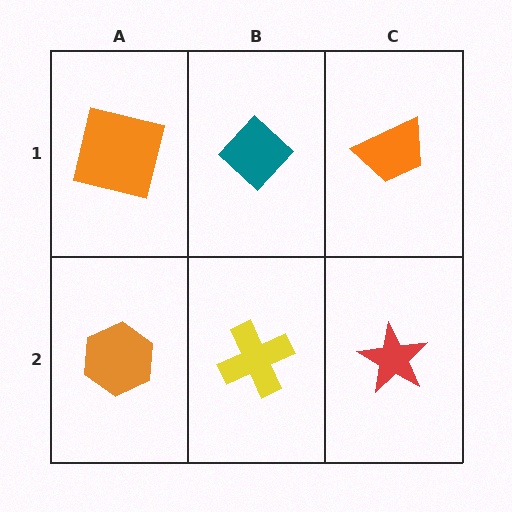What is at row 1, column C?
An orange trapezoid.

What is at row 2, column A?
An orange hexagon.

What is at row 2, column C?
A red star.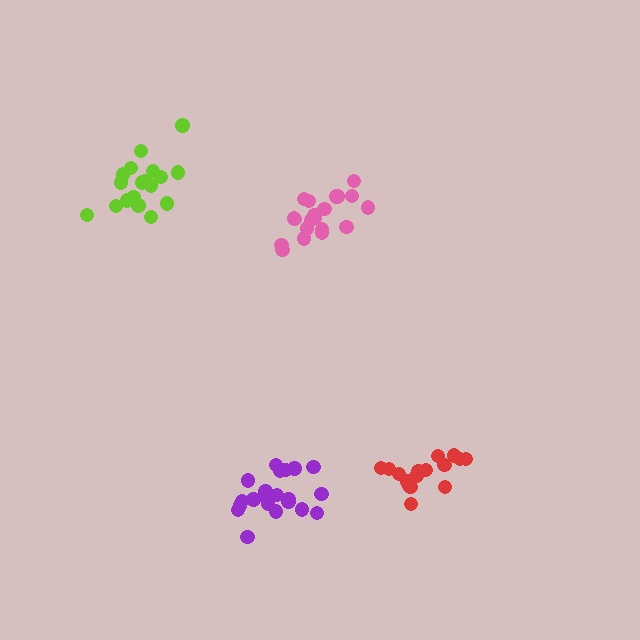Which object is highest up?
The lime cluster is topmost.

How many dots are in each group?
Group 1: 21 dots, Group 2: 18 dots, Group 3: 20 dots, Group 4: 16 dots (75 total).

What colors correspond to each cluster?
The clusters are colored: purple, lime, pink, red.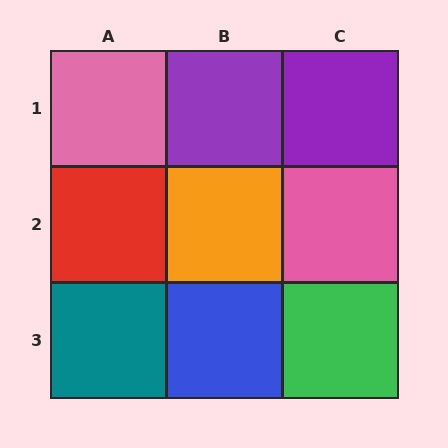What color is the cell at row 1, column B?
Purple.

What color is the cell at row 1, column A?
Pink.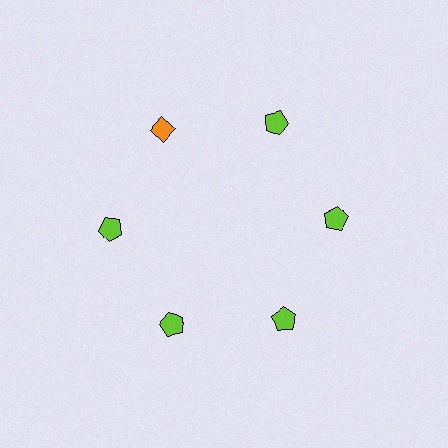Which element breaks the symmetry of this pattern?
The orange diamond at roughly the 11 o'clock position breaks the symmetry. All other shapes are lime pentagons.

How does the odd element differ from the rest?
It differs in both color (orange instead of lime) and shape (diamond instead of pentagon).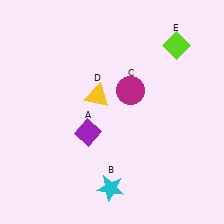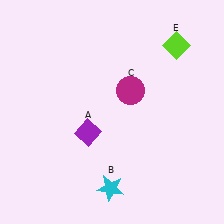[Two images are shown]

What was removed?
The yellow triangle (D) was removed in Image 2.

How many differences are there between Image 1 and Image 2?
There is 1 difference between the two images.